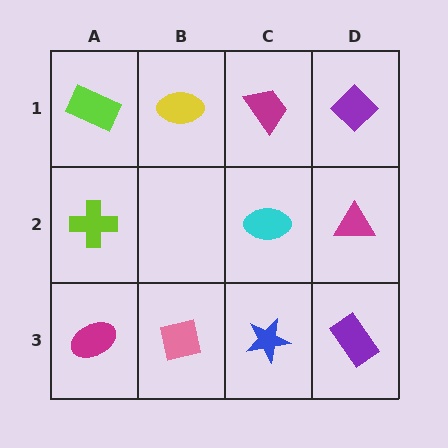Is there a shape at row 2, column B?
No, that cell is empty.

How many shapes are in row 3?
4 shapes.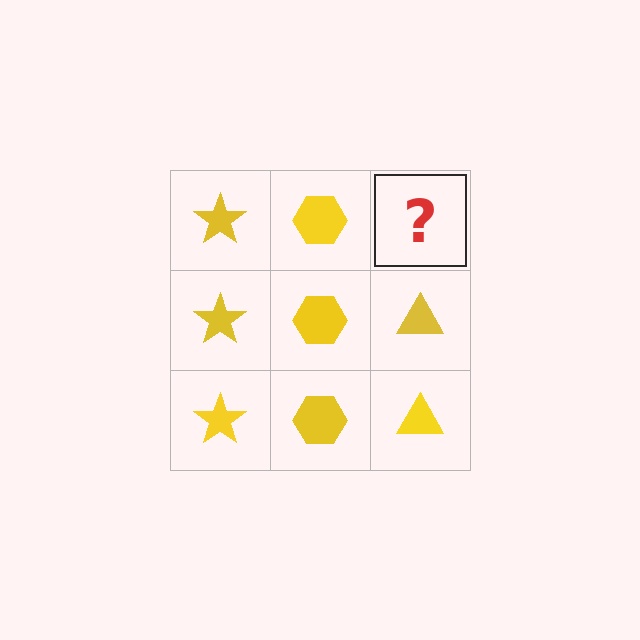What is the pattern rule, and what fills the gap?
The rule is that each column has a consistent shape. The gap should be filled with a yellow triangle.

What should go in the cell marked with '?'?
The missing cell should contain a yellow triangle.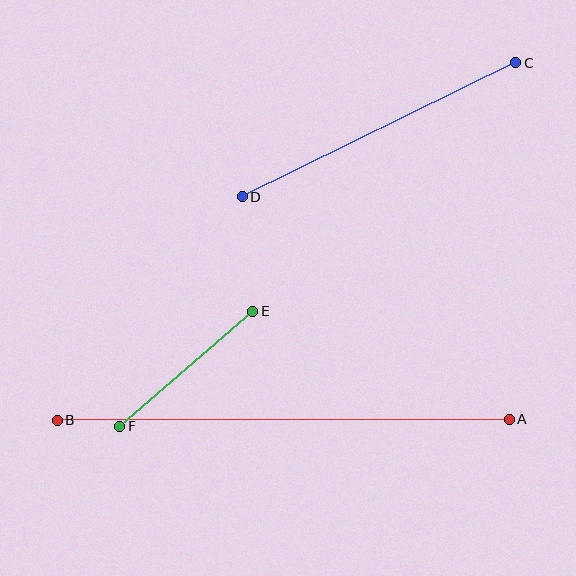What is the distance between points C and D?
The distance is approximately 305 pixels.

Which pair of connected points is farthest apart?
Points A and B are farthest apart.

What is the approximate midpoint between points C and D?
The midpoint is at approximately (379, 130) pixels.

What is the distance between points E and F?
The distance is approximately 176 pixels.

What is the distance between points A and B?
The distance is approximately 452 pixels.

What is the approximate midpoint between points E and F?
The midpoint is at approximately (186, 369) pixels.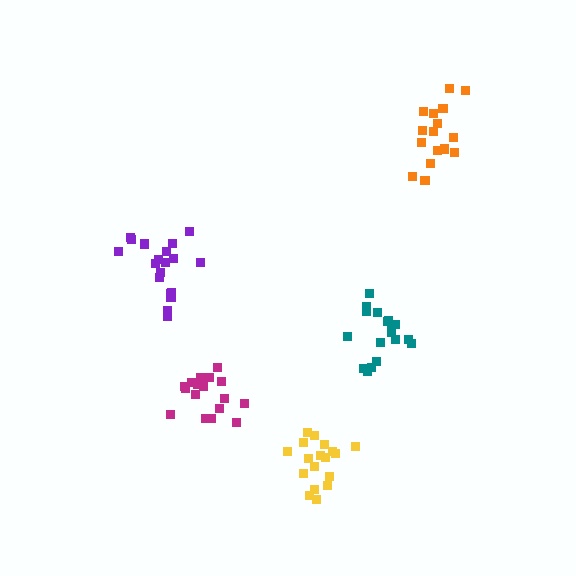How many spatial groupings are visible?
There are 5 spatial groupings.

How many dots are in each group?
Group 1: 19 dots, Group 2: 17 dots, Group 3: 18 dots, Group 4: 18 dots, Group 5: 18 dots (90 total).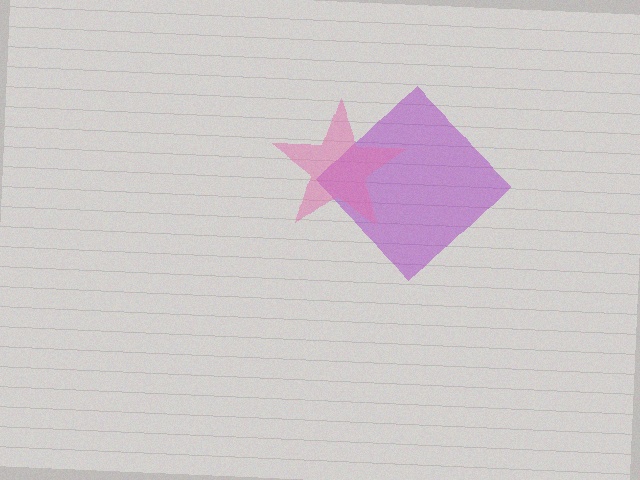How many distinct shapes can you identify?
There are 2 distinct shapes: a purple diamond, a pink star.